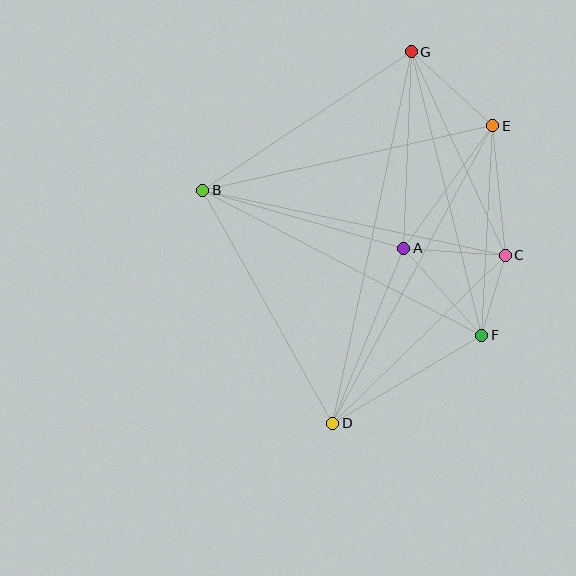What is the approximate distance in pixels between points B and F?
The distance between B and F is approximately 315 pixels.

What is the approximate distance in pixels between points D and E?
The distance between D and E is approximately 338 pixels.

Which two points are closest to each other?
Points C and F are closest to each other.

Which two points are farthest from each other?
Points D and G are farthest from each other.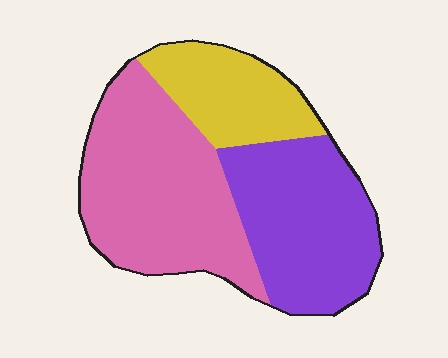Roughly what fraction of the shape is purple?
Purple covers about 35% of the shape.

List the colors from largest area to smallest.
From largest to smallest: pink, purple, yellow.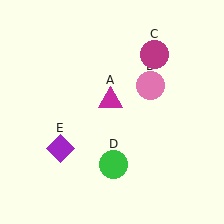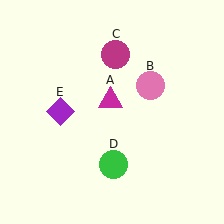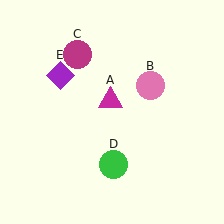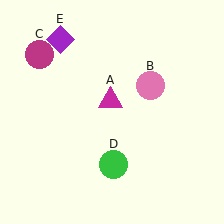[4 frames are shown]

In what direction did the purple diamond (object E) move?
The purple diamond (object E) moved up.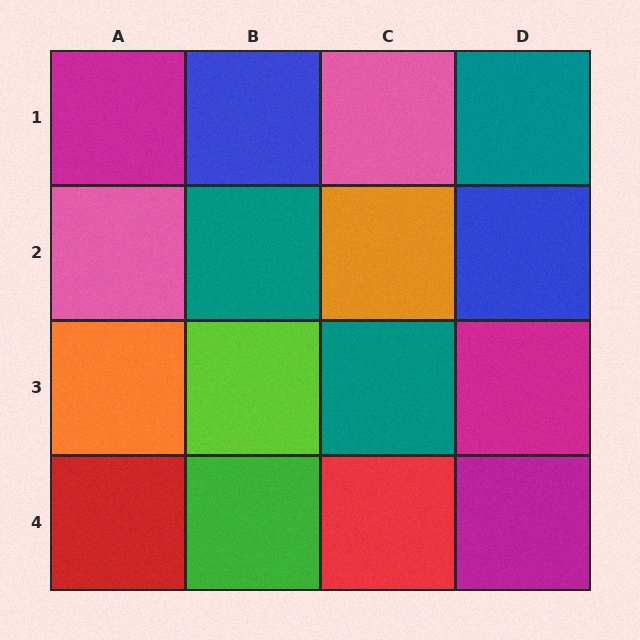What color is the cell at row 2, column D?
Blue.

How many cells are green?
1 cell is green.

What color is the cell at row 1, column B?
Blue.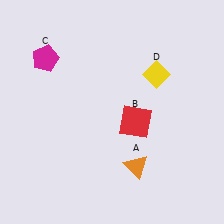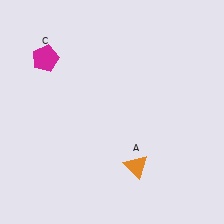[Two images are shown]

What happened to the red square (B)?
The red square (B) was removed in Image 2. It was in the bottom-right area of Image 1.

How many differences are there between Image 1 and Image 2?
There are 2 differences between the two images.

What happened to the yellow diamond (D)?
The yellow diamond (D) was removed in Image 2. It was in the top-right area of Image 1.